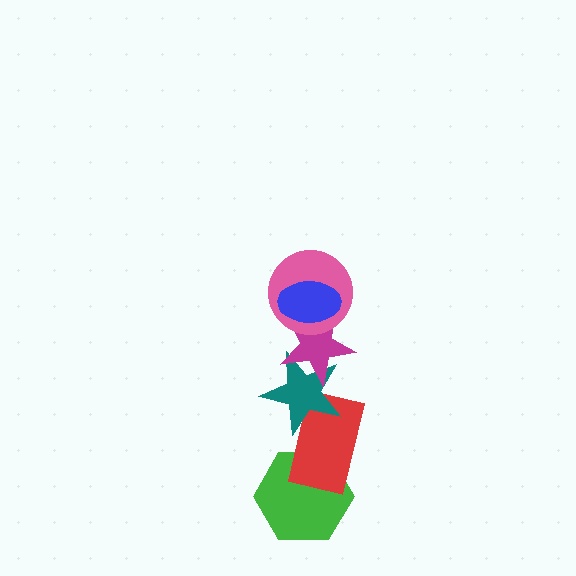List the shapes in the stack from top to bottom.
From top to bottom: the blue ellipse, the pink circle, the magenta star, the teal star, the red rectangle, the green hexagon.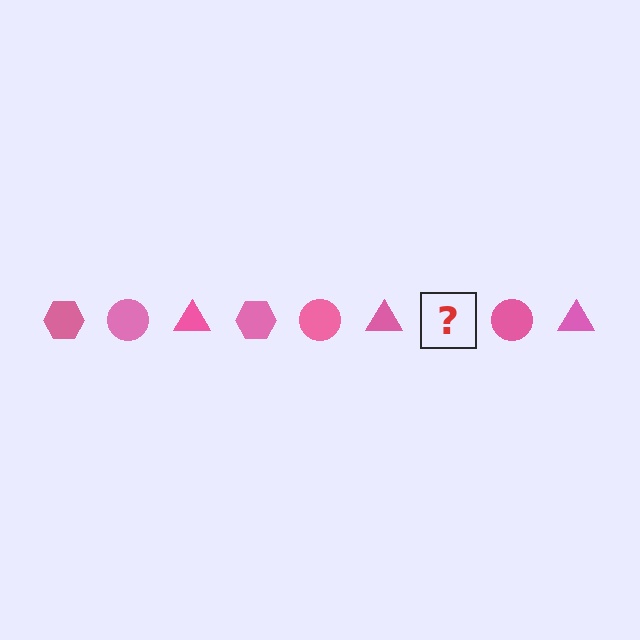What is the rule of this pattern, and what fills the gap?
The rule is that the pattern cycles through hexagon, circle, triangle shapes in pink. The gap should be filled with a pink hexagon.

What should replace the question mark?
The question mark should be replaced with a pink hexagon.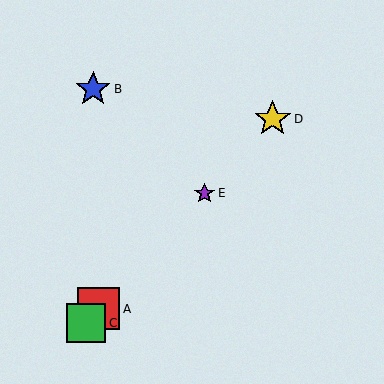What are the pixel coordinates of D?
Object D is at (273, 119).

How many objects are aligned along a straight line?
4 objects (A, C, D, E) are aligned along a straight line.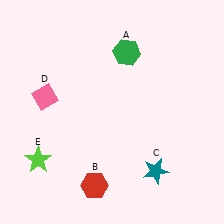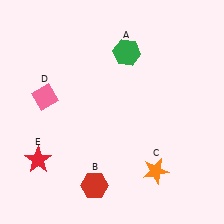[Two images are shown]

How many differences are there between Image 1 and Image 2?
There are 2 differences between the two images.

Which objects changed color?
C changed from teal to orange. E changed from lime to red.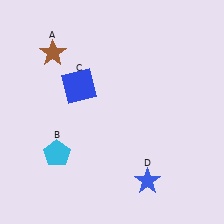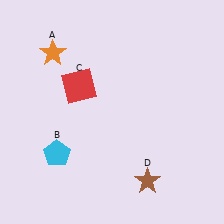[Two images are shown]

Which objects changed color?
A changed from brown to orange. C changed from blue to red. D changed from blue to brown.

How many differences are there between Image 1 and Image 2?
There are 3 differences between the two images.